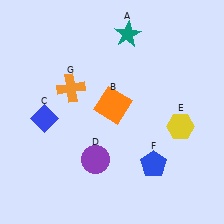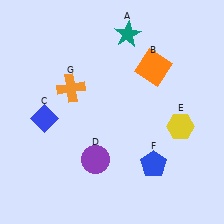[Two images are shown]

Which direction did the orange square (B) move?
The orange square (B) moved right.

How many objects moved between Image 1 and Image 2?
1 object moved between the two images.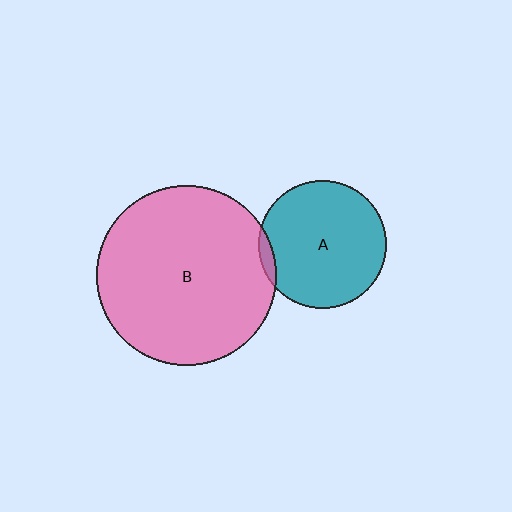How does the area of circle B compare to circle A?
Approximately 2.0 times.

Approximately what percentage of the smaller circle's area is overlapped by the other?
Approximately 5%.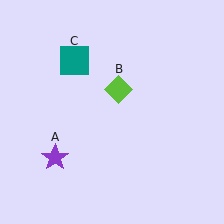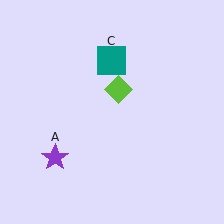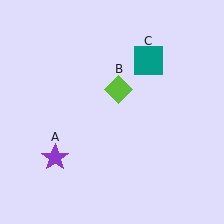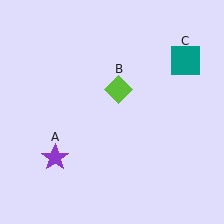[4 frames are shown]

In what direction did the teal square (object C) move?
The teal square (object C) moved right.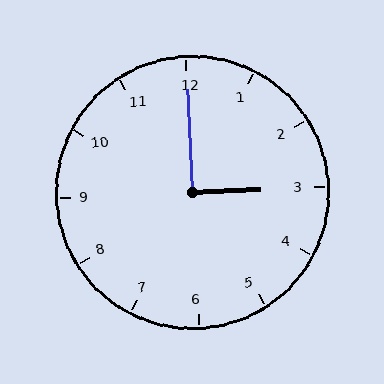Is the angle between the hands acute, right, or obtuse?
It is right.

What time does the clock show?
3:00.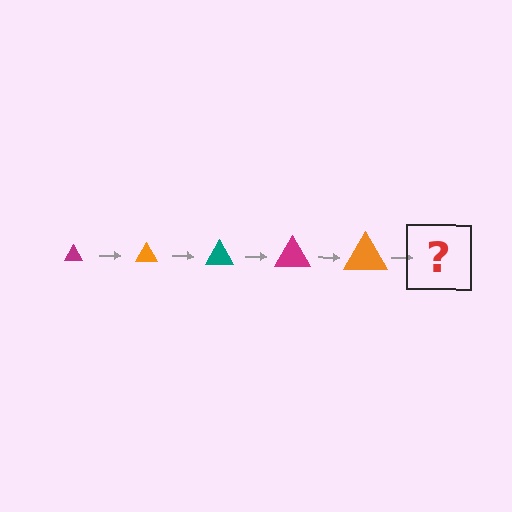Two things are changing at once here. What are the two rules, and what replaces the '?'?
The two rules are that the triangle grows larger each step and the color cycles through magenta, orange, and teal. The '?' should be a teal triangle, larger than the previous one.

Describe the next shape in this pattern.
It should be a teal triangle, larger than the previous one.